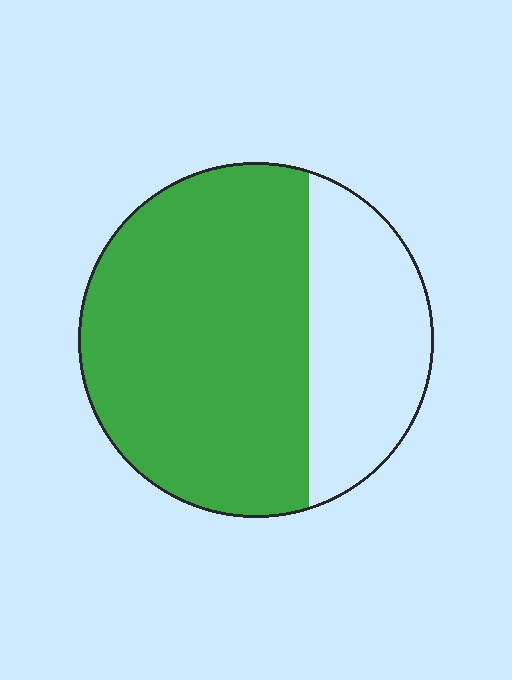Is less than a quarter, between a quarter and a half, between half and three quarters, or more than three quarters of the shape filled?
Between half and three quarters.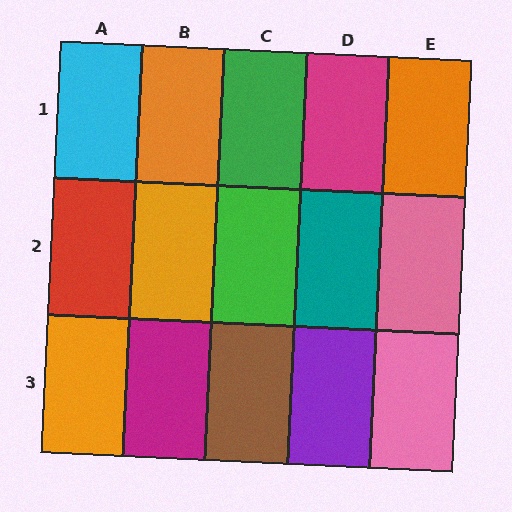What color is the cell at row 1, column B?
Orange.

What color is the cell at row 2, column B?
Orange.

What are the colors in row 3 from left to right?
Orange, magenta, brown, purple, pink.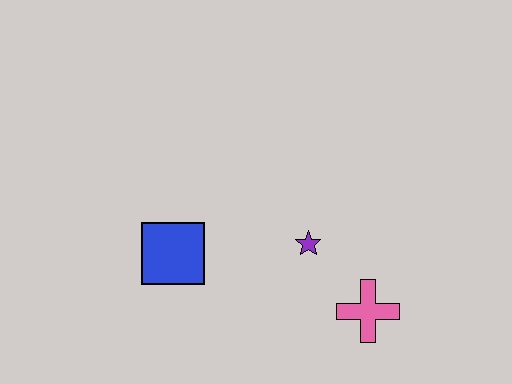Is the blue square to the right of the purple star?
No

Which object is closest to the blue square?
The purple star is closest to the blue square.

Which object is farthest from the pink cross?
The blue square is farthest from the pink cross.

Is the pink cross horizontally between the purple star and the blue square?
No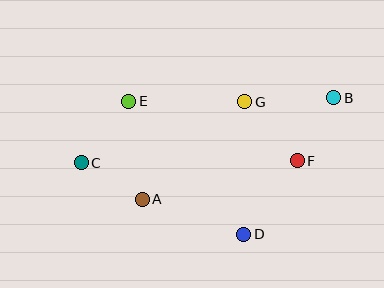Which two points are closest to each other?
Points A and C are closest to each other.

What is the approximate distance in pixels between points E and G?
The distance between E and G is approximately 116 pixels.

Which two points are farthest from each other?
Points B and C are farthest from each other.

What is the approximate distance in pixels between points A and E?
The distance between A and E is approximately 99 pixels.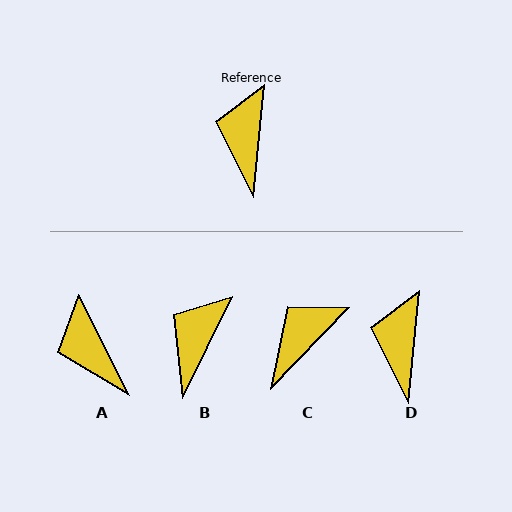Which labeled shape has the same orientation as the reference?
D.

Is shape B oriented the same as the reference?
No, it is off by about 21 degrees.